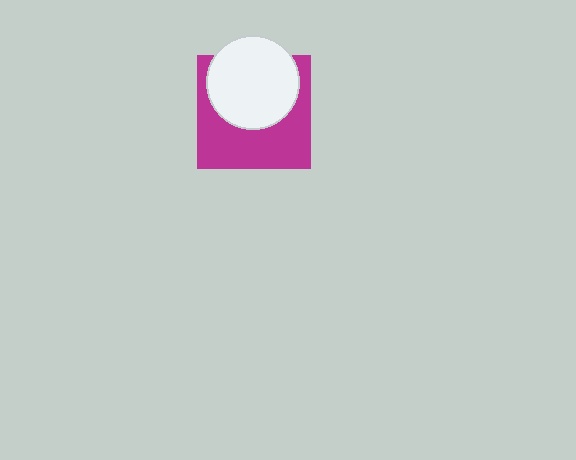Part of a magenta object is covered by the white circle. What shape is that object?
It is a square.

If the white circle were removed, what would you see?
You would see the complete magenta square.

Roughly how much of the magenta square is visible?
About half of it is visible (roughly 55%).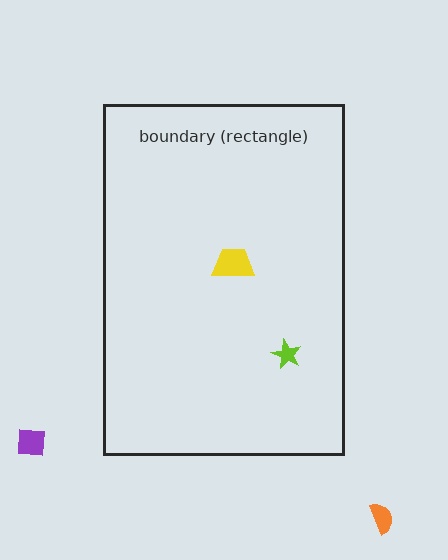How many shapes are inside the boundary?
2 inside, 2 outside.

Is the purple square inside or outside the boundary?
Outside.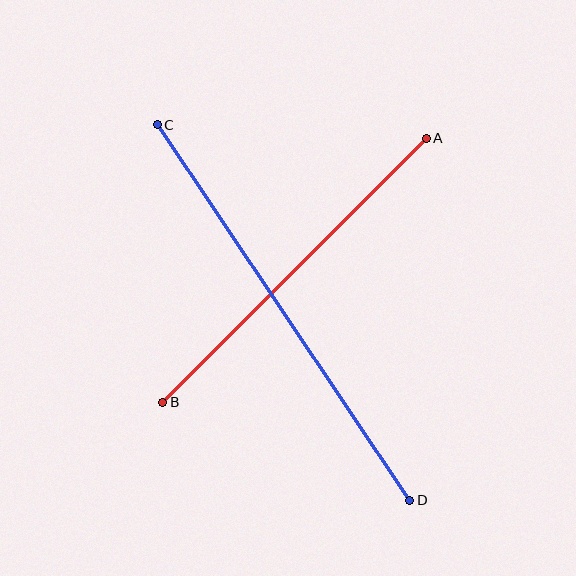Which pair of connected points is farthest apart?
Points C and D are farthest apart.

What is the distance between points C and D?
The distance is approximately 452 pixels.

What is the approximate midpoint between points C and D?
The midpoint is at approximately (283, 312) pixels.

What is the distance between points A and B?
The distance is approximately 373 pixels.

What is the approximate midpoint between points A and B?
The midpoint is at approximately (295, 270) pixels.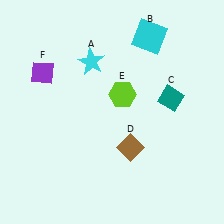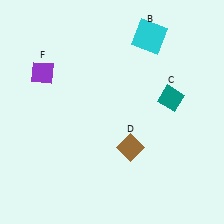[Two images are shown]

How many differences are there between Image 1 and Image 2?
There are 2 differences between the two images.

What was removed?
The cyan star (A), the lime hexagon (E) were removed in Image 2.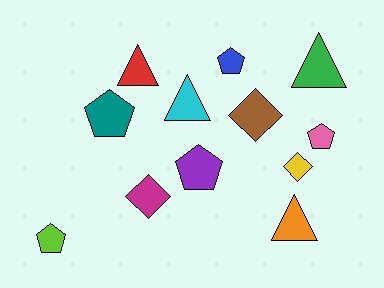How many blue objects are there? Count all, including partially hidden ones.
There is 1 blue object.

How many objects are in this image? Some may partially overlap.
There are 12 objects.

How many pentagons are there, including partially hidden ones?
There are 5 pentagons.